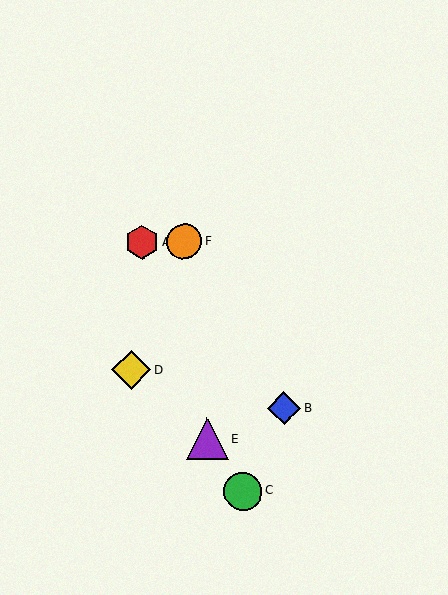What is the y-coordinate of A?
Object A is at y≈242.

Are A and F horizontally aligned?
Yes, both are at y≈242.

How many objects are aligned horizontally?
2 objects (A, F) are aligned horizontally.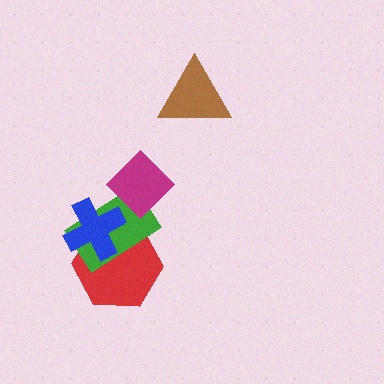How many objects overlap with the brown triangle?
0 objects overlap with the brown triangle.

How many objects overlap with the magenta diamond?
1 object overlaps with the magenta diamond.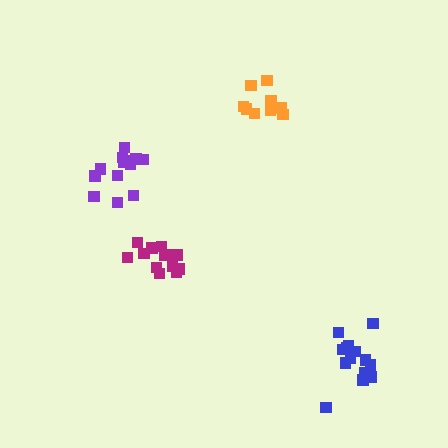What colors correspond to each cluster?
The clusters are colored: orange, purple, blue, magenta.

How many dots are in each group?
Group 1: 9 dots, Group 2: 13 dots, Group 3: 14 dots, Group 4: 13 dots (49 total).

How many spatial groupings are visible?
There are 4 spatial groupings.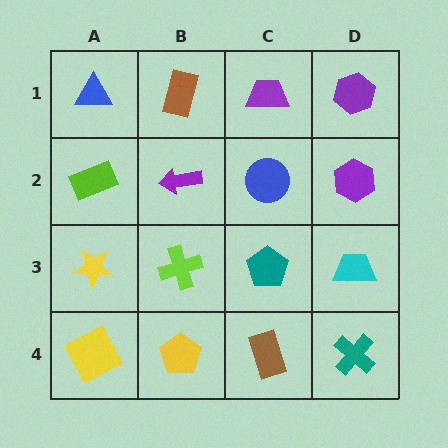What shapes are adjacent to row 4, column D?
A cyan trapezoid (row 3, column D), a brown rectangle (row 4, column C).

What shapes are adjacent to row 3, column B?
A purple arrow (row 2, column B), a yellow pentagon (row 4, column B), a yellow star (row 3, column A), a teal pentagon (row 3, column C).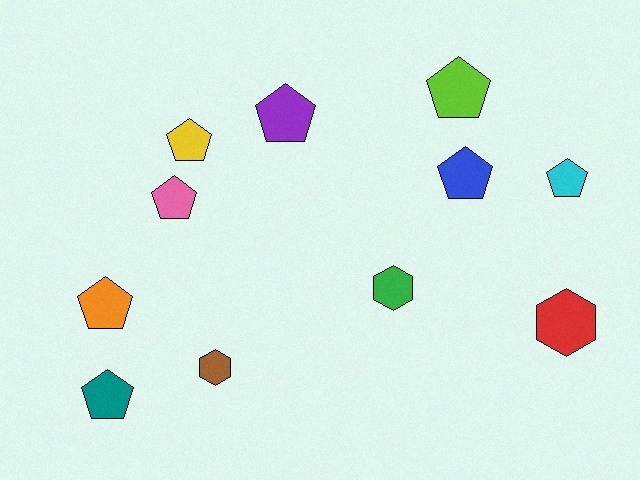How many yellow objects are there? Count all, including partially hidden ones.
There is 1 yellow object.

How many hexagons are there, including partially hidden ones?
There are 3 hexagons.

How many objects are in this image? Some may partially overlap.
There are 11 objects.